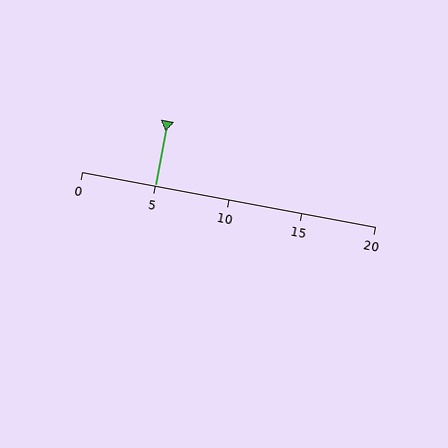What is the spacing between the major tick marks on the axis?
The major ticks are spaced 5 apart.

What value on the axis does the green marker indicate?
The marker indicates approximately 5.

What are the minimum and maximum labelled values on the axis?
The axis runs from 0 to 20.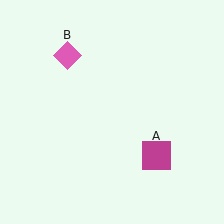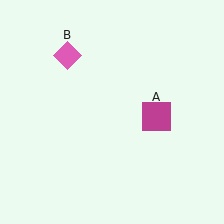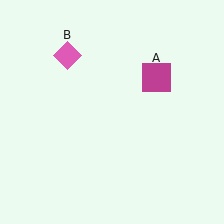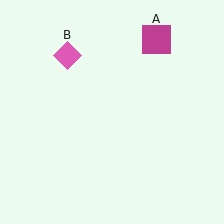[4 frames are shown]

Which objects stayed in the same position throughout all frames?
Pink diamond (object B) remained stationary.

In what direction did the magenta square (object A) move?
The magenta square (object A) moved up.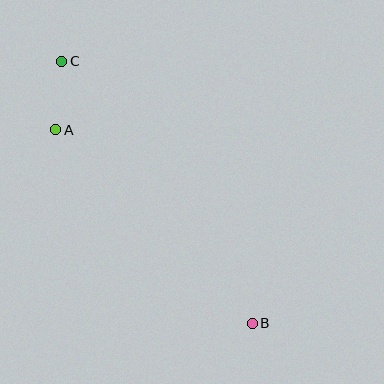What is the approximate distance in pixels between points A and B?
The distance between A and B is approximately 276 pixels.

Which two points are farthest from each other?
Points B and C are farthest from each other.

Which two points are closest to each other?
Points A and C are closest to each other.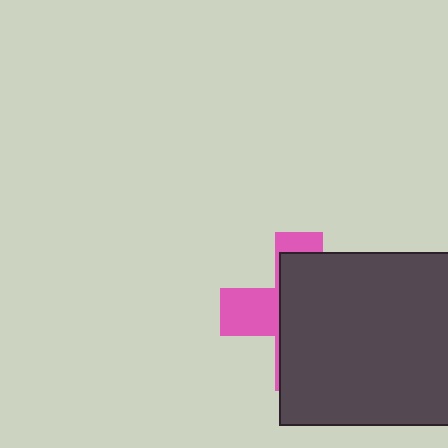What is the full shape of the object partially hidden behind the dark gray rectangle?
The partially hidden object is a pink cross.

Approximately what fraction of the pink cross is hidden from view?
Roughly 68% of the pink cross is hidden behind the dark gray rectangle.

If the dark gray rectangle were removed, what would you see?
You would see the complete pink cross.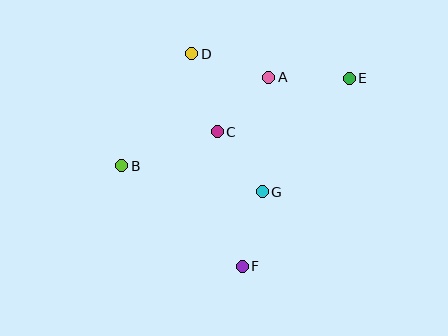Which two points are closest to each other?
Points C and G are closest to each other.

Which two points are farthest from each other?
Points B and E are farthest from each other.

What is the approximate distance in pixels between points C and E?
The distance between C and E is approximately 142 pixels.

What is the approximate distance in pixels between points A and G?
The distance between A and G is approximately 115 pixels.